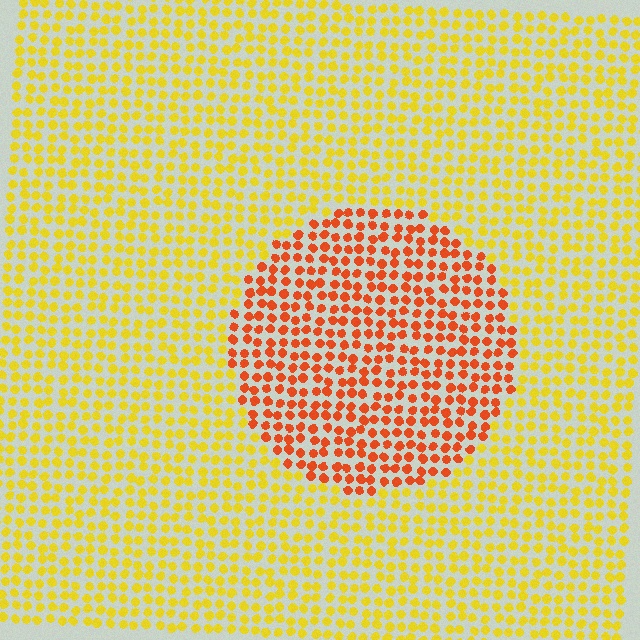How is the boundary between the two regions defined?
The boundary is defined purely by a slight shift in hue (about 42 degrees). Spacing, size, and orientation are identical on both sides.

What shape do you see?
I see a circle.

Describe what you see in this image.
The image is filled with small yellow elements in a uniform arrangement. A circle-shaped region is visible where the elements are tinted to a slightly different hue, forming a subtle color boundary.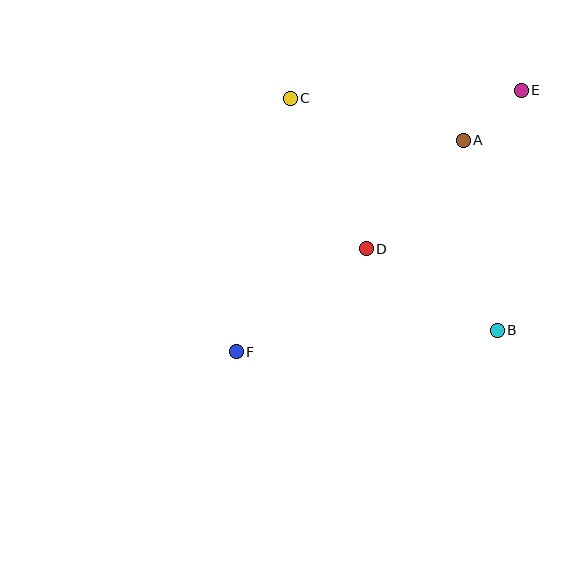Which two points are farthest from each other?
Points E and F are farthest from each other.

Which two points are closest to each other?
Points A and E are closest to each other.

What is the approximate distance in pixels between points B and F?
The distance between B and F is approximately 262 pixels.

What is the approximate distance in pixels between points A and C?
The distance between A and C is approximately 178 pixels.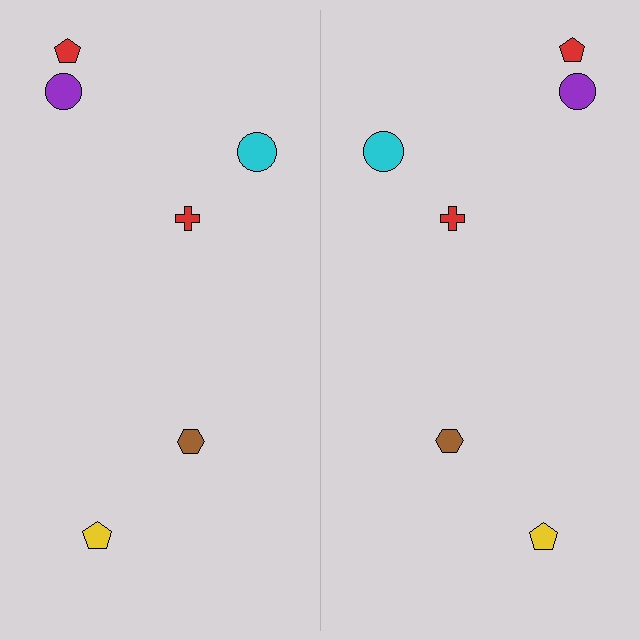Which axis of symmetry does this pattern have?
The pattern has a vertical axis of symmetry running through the center of the image.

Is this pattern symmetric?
Yes, this pattern has bilateral (reflection) symmetry.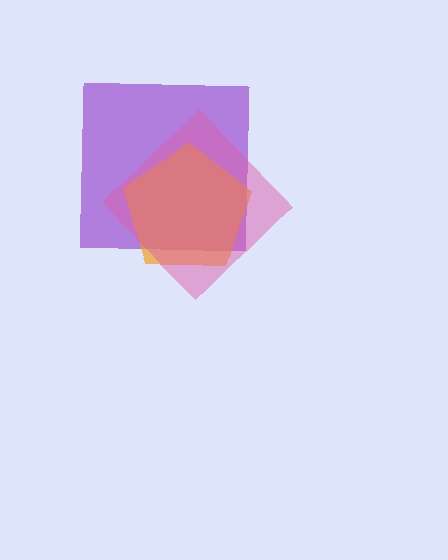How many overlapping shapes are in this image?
There are 3 overlapping shapes in the image.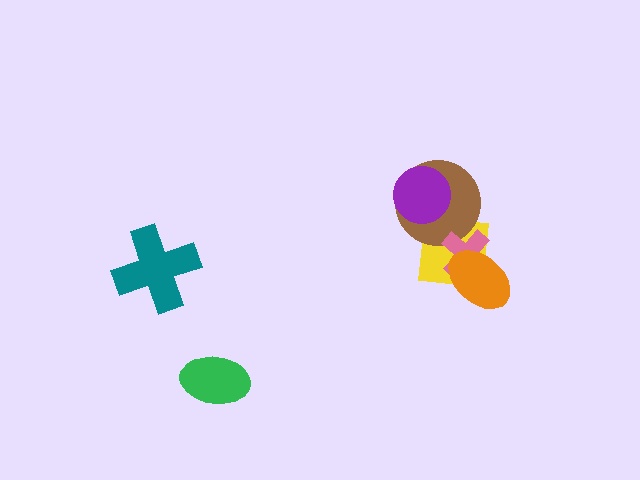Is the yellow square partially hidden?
Yes, it is partially covered by another shape.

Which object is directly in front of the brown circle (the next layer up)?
The pink cross is directly in front of the brown circle.